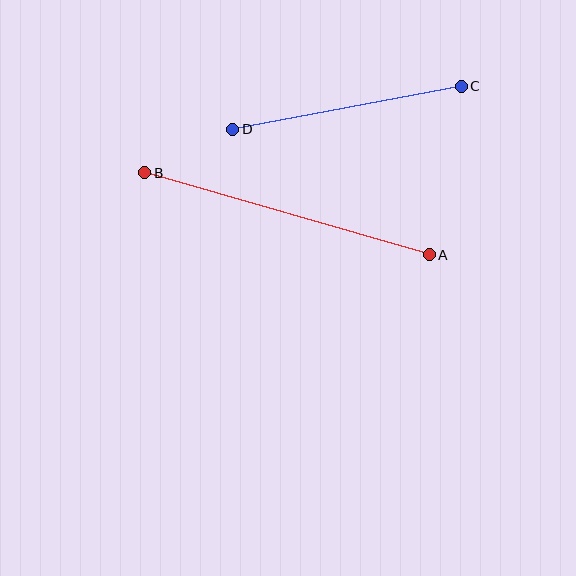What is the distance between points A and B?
The distance is approximately 296 pixels.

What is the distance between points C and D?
The distance is approximately 232 pixels.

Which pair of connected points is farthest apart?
Points A and B are farthest apart.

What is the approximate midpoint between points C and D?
The midpoint is at approximately (347, 108) pixels.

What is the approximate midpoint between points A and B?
The midpoint is at approximately (287, 214) pixels.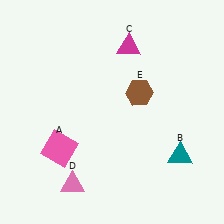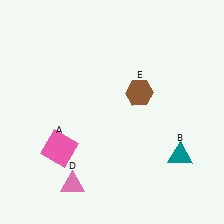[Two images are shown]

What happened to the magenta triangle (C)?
The magenta triangle (C) was removed in Image 2. It was in the top-right area of Image 1.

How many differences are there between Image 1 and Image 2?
There is 1 difference between the two images.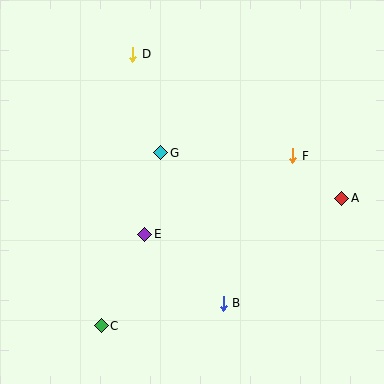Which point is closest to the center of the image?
Point G at (161, 153) is closest to the center.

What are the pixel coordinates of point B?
Point B is at (223, 303).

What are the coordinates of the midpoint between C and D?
The midpoint between C and D is at (117, 190).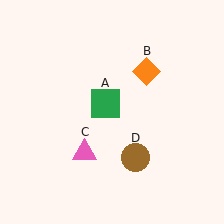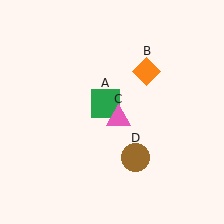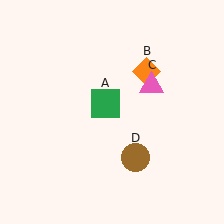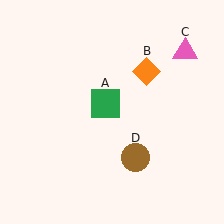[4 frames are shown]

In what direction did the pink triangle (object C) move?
The pink triangle (object C) moved up and to the right.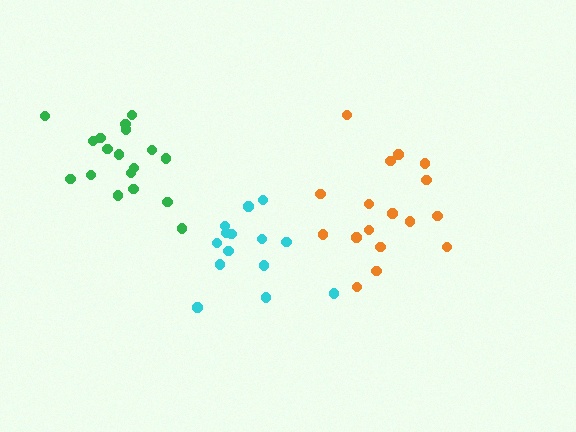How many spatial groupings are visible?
There are 3 spatial groupings.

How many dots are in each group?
Group 1: 17 dots, Group 2: 14 dots, Group 3: 18 dots (49 total).